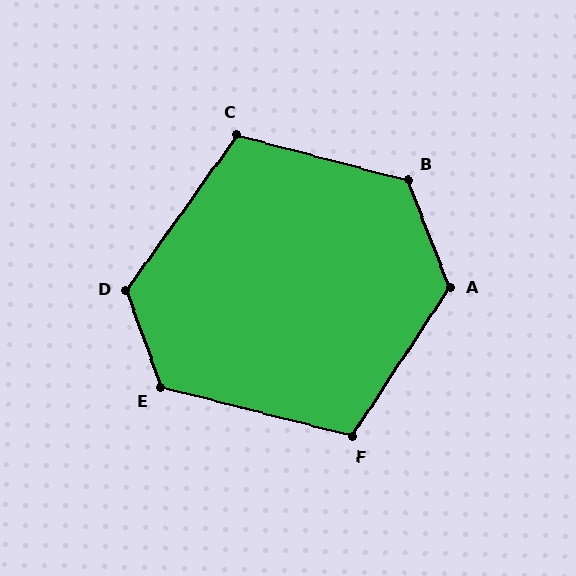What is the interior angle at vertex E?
Approximately 124 degrees (obtuse).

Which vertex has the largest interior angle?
A, at approximately 126 degrees.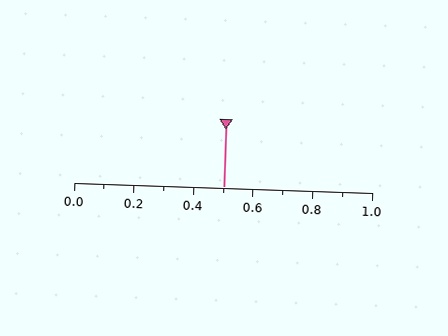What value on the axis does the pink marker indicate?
The marker indicates approximately 0.5.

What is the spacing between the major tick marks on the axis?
The major ticks are spaced 0.2 apart.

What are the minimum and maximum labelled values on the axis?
The axis runs from 0.0 to 1.0.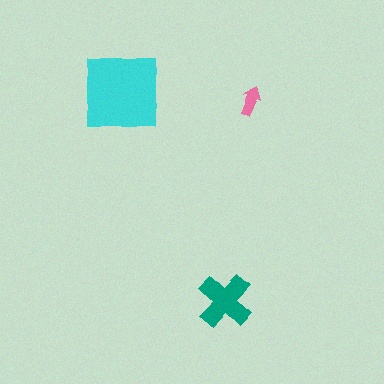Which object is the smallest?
The pink arrow.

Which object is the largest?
The cyan square.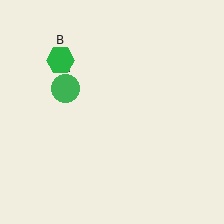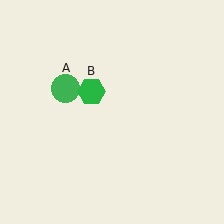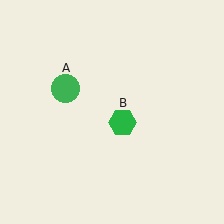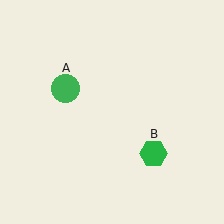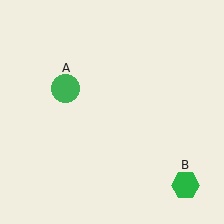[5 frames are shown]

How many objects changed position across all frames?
1 object changed position: green hexagon (object B).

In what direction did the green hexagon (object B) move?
The green hexagon (object B) moved down and to the right.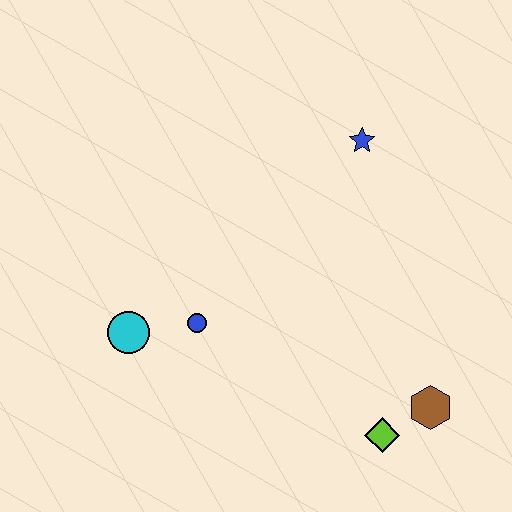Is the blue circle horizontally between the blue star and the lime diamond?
No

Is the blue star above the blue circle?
Yes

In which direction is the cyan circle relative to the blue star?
The cyan circle is to the left of the blue star.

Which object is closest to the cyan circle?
The blue circle is closest to the cyan circle.